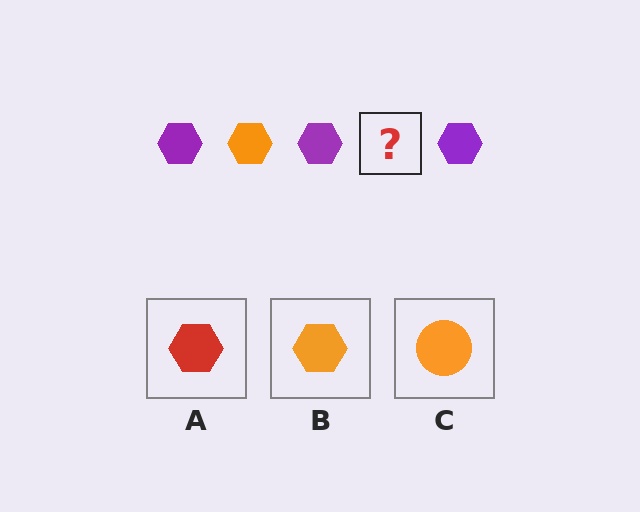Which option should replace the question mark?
Option B.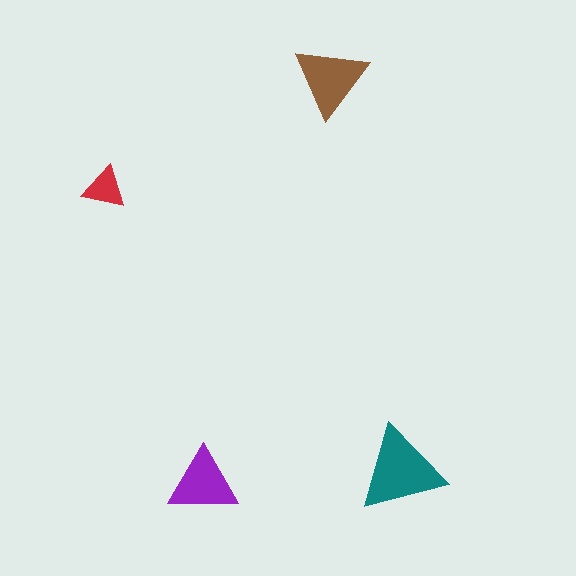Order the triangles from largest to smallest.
the teal one, the brown one, the purple one, the red one.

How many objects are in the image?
There are 4 objects in the image.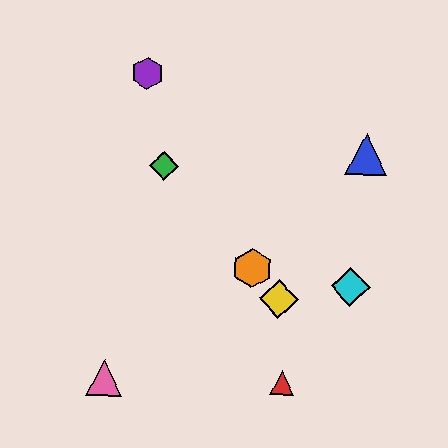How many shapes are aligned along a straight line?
3 shapes (the green diamond, the yellow diamond, the orange hexagon) are aligned along a straight line.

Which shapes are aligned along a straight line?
The green diamond, the yellow diamond, the orange hexagon are aligned along a straight line.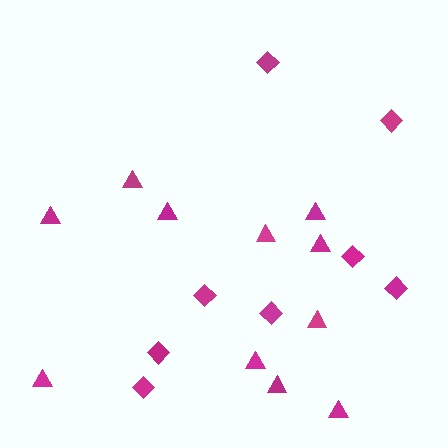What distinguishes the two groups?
There are 2 groups: one group of diamonds (8) and one group of triangles (11).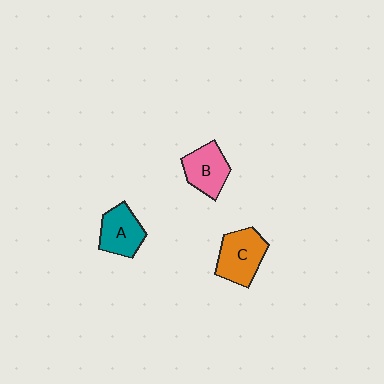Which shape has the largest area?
Shape C (orange).